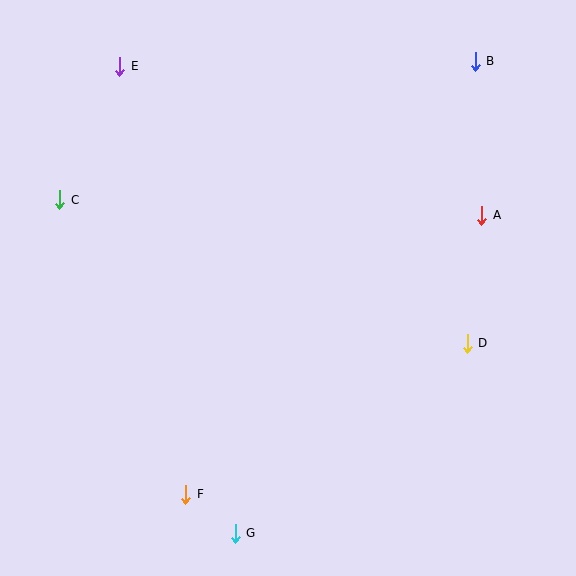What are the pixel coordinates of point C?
Point C is at (60, 200).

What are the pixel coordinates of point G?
Point G is at (235, 533).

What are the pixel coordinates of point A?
Point A is at (482, 215).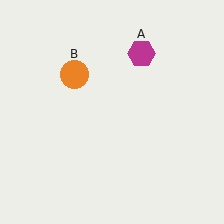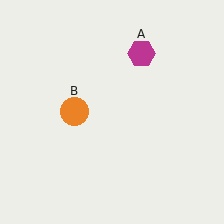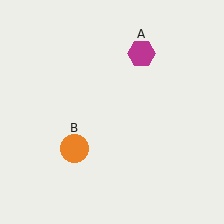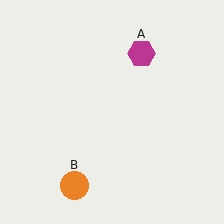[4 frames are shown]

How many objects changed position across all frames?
1 object changed position: orange circle (object B).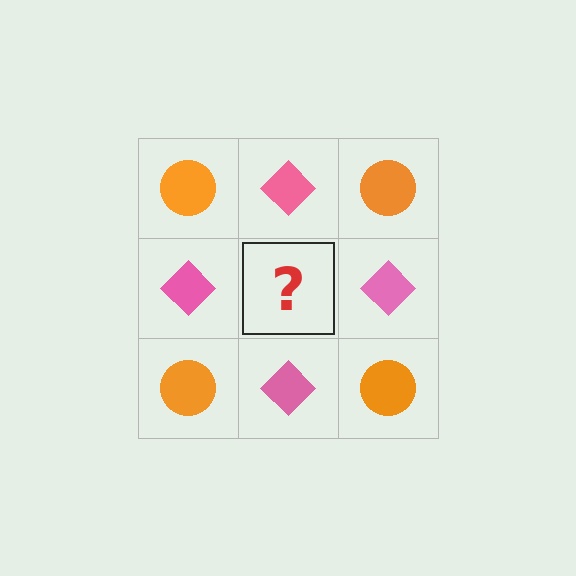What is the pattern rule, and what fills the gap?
The rule is that it alternates orange circle and pink diamond in a checkerboard pattern. The gap should be filled with an orange circle.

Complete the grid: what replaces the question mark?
The question mark should be replaced with an orange circle.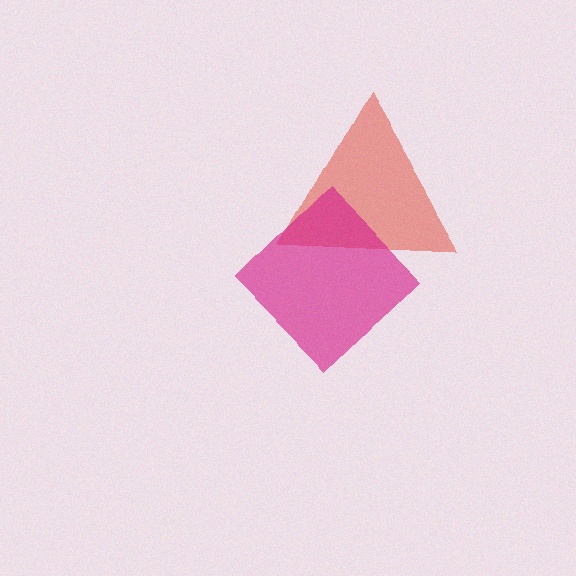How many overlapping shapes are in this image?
There are 2 overlapping shapes in the image.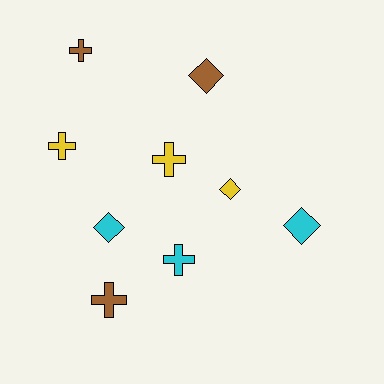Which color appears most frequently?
Cyan, with 3 objects.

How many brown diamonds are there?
There is 1 brown diamond.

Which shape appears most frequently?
Cross, with 5 objects.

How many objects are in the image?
There are 9 objects.